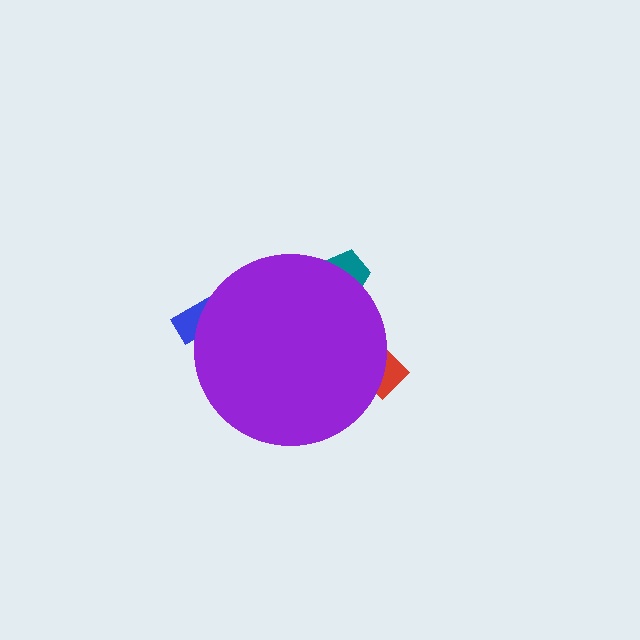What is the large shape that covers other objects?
A purple circle.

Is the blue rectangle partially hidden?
Yes, the blue rectangle is partially hidden behind the purple circle.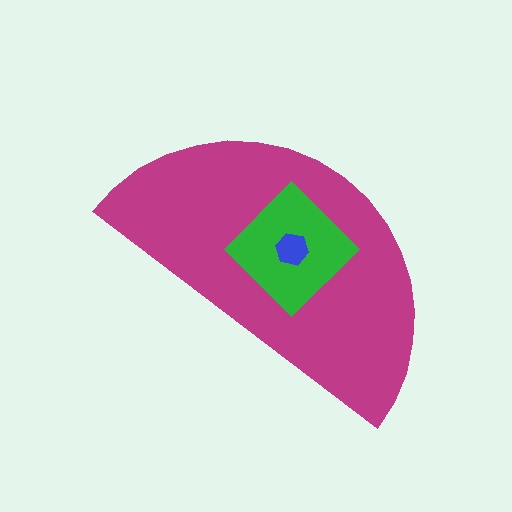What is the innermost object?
The blue hexagon.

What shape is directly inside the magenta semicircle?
The green diamond.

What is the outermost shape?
The magenta semicircle.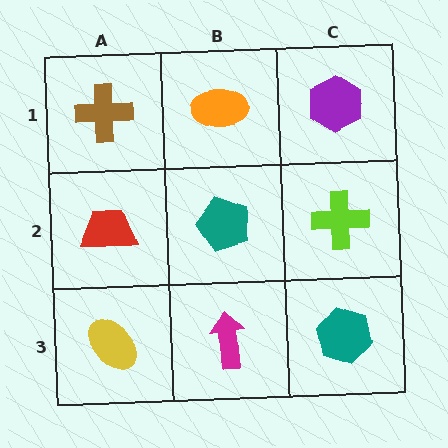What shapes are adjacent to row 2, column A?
A brown cross (row 1, column A), a yellow ellipse (row 3, column A), a teal pentagon (row 2, column B).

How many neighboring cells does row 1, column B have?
3.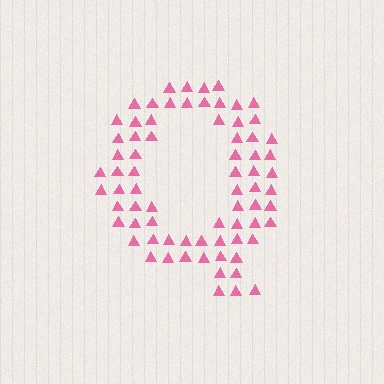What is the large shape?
The large shape is the letter Q.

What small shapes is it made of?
It is made of small triangles.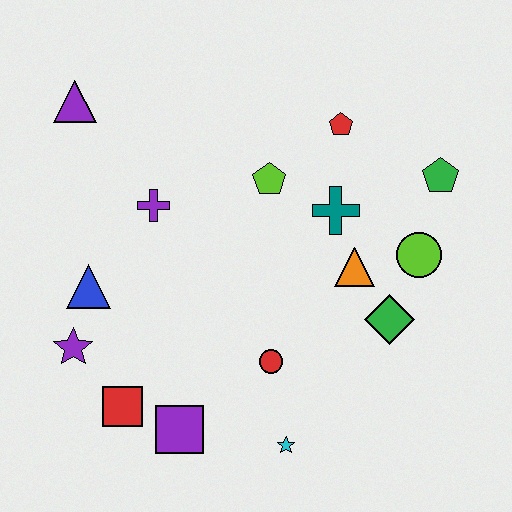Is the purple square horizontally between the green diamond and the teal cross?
No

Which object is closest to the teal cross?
The orange triangle is closest to the teal cross.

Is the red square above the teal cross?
No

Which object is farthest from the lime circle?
The purple triangle is farthest from the lime circle.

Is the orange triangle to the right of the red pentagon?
Yes